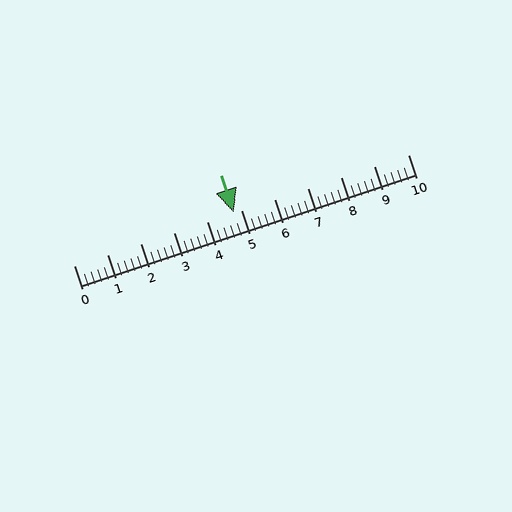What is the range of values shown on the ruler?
The ruler shows values from 0 to 10.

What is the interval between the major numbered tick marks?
The major tick marks are spaced 1 units apart.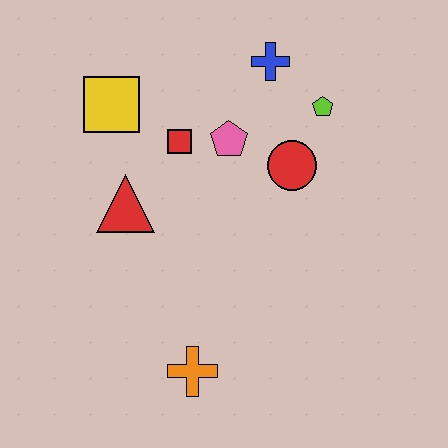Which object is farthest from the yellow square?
The orange cross is farthest from the yellow square.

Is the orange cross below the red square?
Yes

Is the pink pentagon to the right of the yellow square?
Yes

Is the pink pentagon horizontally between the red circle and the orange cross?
Yes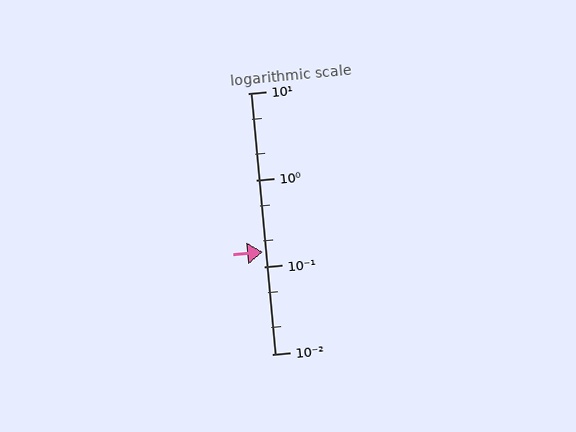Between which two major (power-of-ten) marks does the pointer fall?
The pointer is between 0.1 and 1.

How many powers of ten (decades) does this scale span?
The scale spans 3 decades, from 0.01 to 10.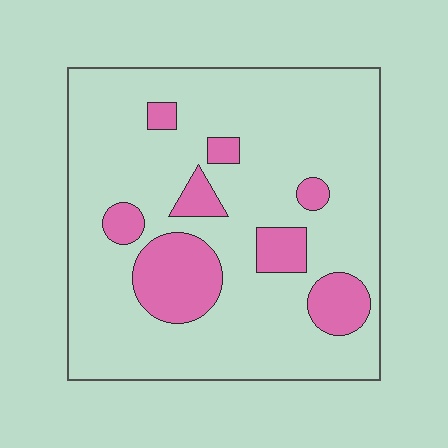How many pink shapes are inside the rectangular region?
8.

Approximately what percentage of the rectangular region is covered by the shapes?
Approximately 20%.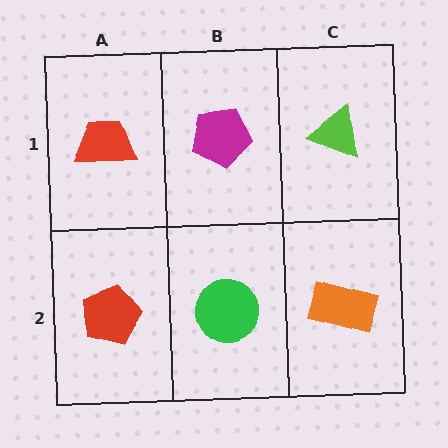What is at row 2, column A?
A red pentagon.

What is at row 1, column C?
A lime triangle.